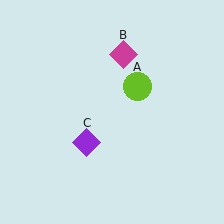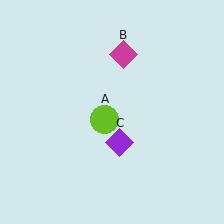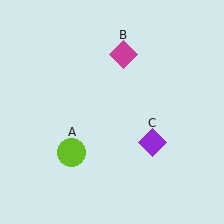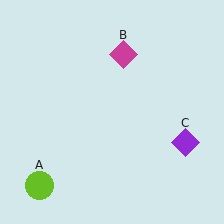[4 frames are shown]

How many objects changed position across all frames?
2 objects changed position: lime circle (object A), purple diamond (object C).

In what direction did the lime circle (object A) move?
The lime circle (object A) moved down and to the left.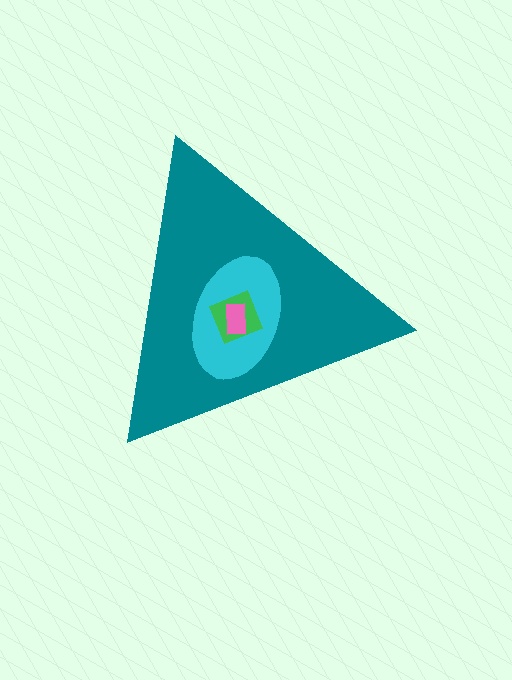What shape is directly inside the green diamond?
The pink rectangle.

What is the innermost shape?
The pink rectangle.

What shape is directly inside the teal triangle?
The cyan ellipse.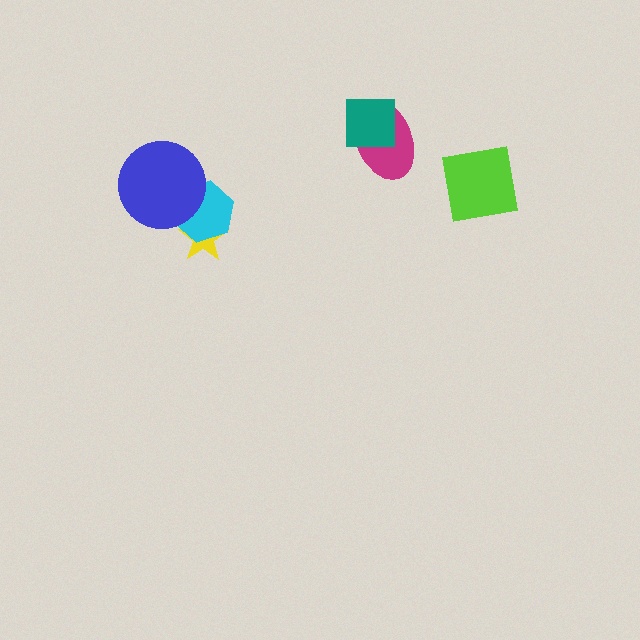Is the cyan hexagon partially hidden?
Yes, it is partially covered by another shape.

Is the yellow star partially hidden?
Yes, it is partially covered by another shape.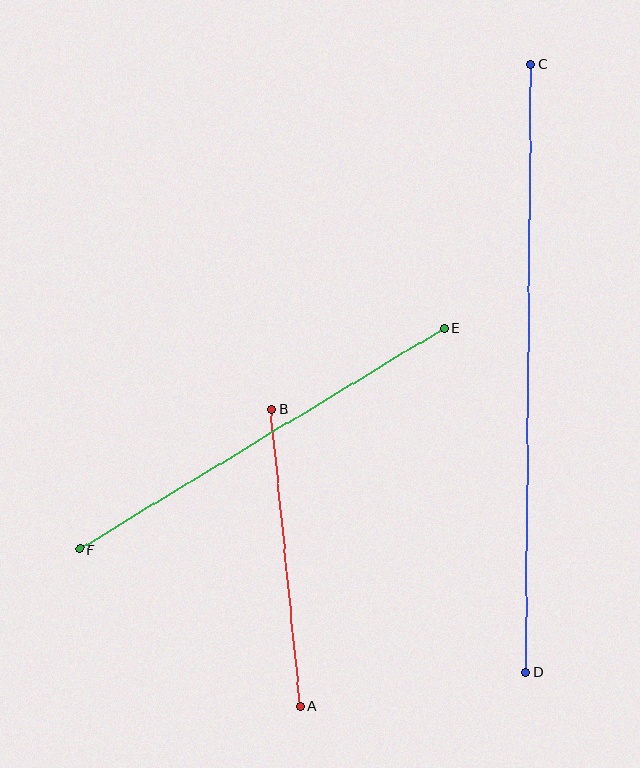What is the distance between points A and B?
The distance is approximately 298 pixels.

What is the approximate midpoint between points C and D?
The midpoint is at approximately (528, 368) pixels.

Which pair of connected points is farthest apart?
Points C and D are farthest apart.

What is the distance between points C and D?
The distance is approximately 608 pixels.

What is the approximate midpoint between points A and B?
The midpoint is at approximately (286, 558) pixels.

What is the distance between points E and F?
The distance is approximately 426 pixels.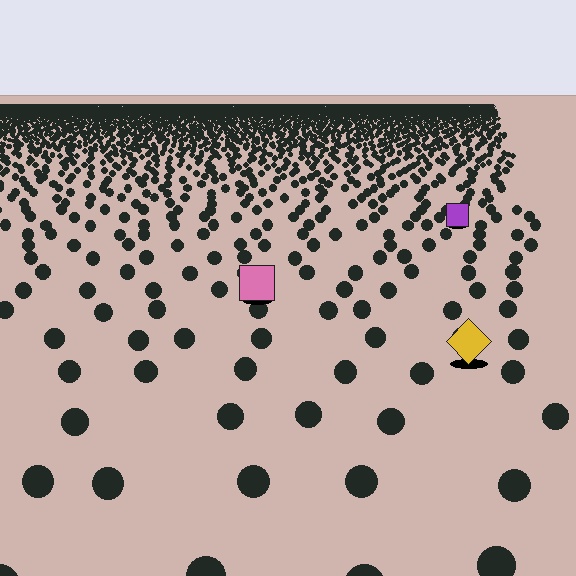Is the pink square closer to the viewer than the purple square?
Yes. The pink square is closer — you can tell from the texture gradient: the ground texture is coarser near it.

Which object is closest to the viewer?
The yellow diamond is closest. The texture marks near it are larger and more spread out.